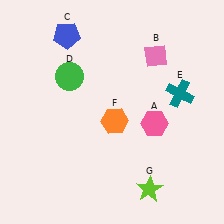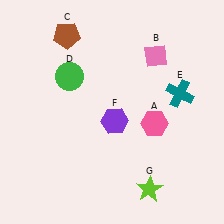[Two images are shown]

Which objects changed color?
C changed from blue to brown. F changed from orange to purple.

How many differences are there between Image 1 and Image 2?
There are 2 differences between the two images.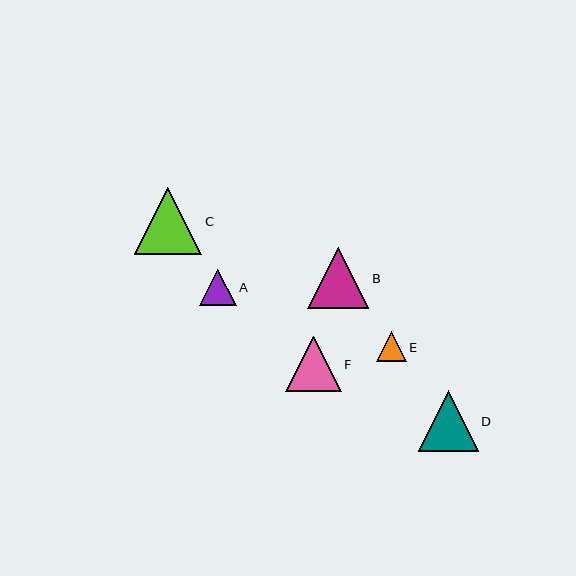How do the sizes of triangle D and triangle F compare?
Triangle D and triangle F are approximately the same size.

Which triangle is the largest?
Triangle C is the largest with a size of approximately 68 pixels.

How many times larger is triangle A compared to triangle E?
Triangle A is approximately 1.2 times the size of triangle E.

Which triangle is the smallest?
Triangle E is the smallest with a size of approximately 30 pixels.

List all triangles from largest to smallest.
From largest to smallest: C, B, D, F, A, E.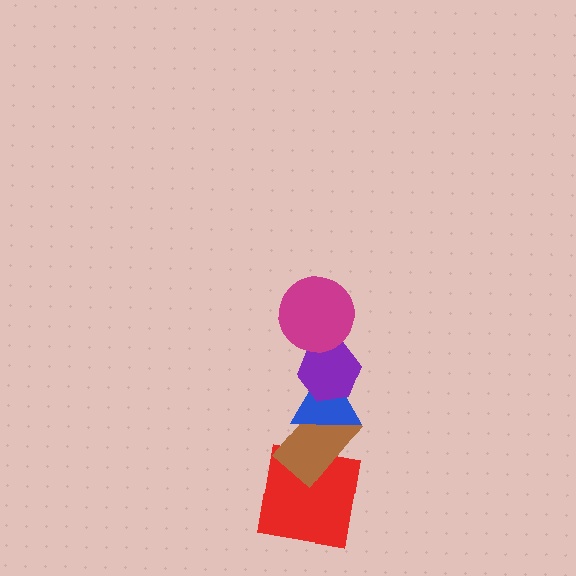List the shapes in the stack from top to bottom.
From top to bottom: the magenta circle, the purple hexagon, the blue triangle, the brown rectangle, the red square.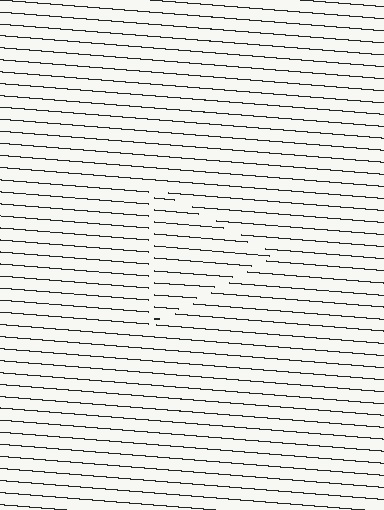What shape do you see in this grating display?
An illusory triangle. The interior of the shape contains the same grating, shifted by half a period — the contour is defined by the phase discontinuity where line-ends from the inner and outer gratings abut.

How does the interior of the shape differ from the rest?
The interior of the shape contains the same grating, shifted by half a period — the contour is defined by the phase discontinuity where line-ends from the inner and outer gratings abut.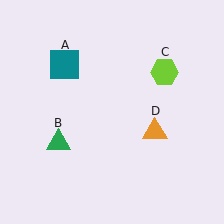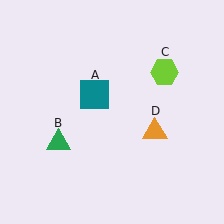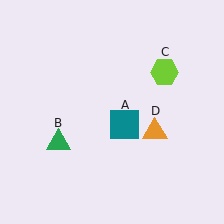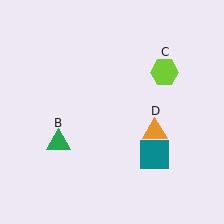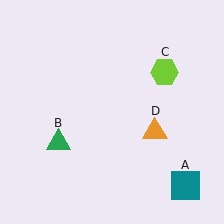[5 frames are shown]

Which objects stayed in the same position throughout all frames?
Green triangle (object B) and lime hexagon (object C) and orange triangle (object D) remained stationary.